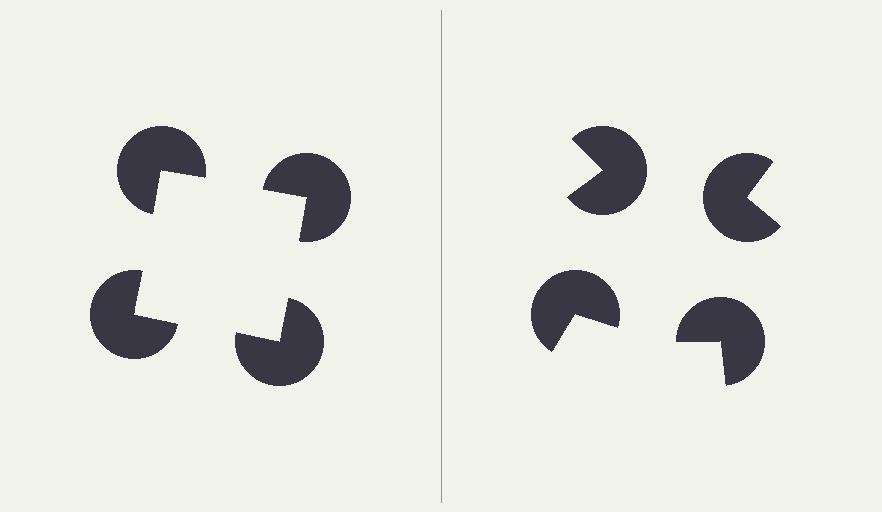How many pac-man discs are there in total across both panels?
8 — 4 on each side.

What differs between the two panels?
The pac-man discs are positioned identically on both sides; only the wedge orientations differ. On the left they align to a square; on the right they are misaligned.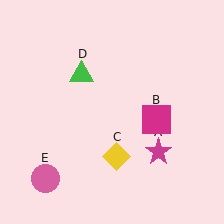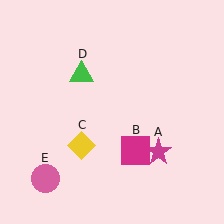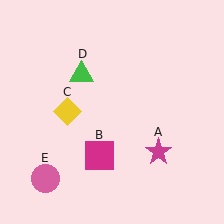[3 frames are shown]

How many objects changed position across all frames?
2 objects changed position: magenta square (object B), yellow diamond (object C).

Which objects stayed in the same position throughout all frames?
Magenta star (object A) and green triangle (object D) and pink circle (object E) remained stationary.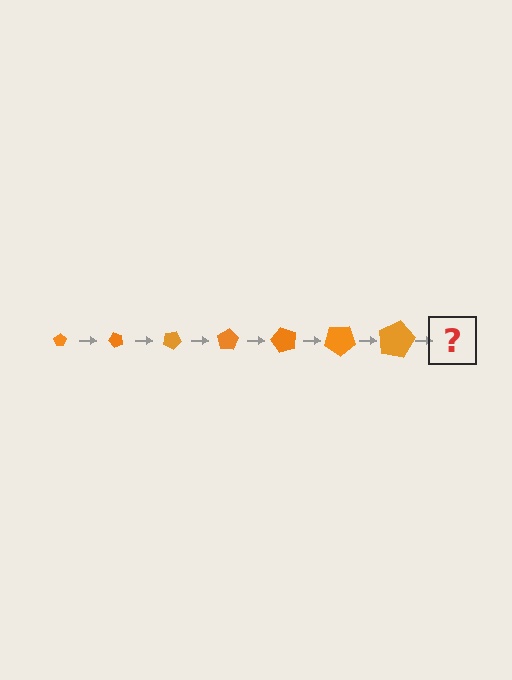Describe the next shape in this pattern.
It should be a pentagon, larger than the previous one and rotated 350 degrees from the start.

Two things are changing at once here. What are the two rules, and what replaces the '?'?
The two rules are that the pentagon grows larger each step and it rotates 50 degrees each step. The '?' should be a pentagon, larger than the previous one and rotated 350 degrees from the start.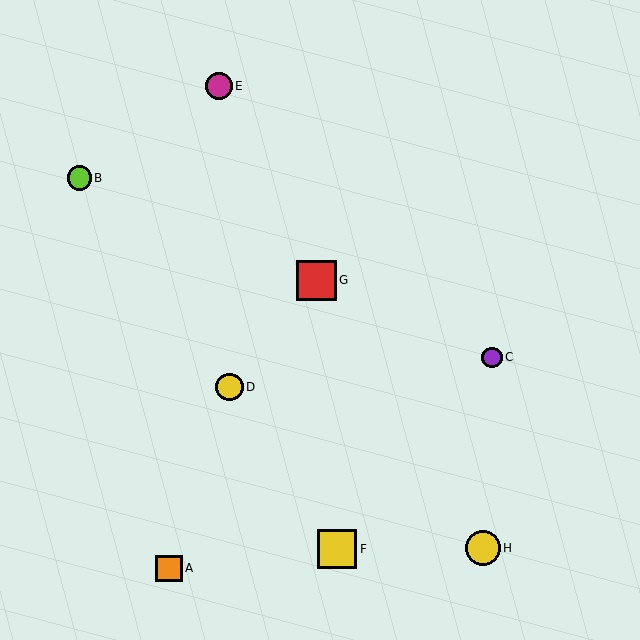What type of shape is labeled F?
Shape F is a yellow square.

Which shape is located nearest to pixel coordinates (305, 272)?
The red square (labeled G) at (316, 280) is nearest to that location.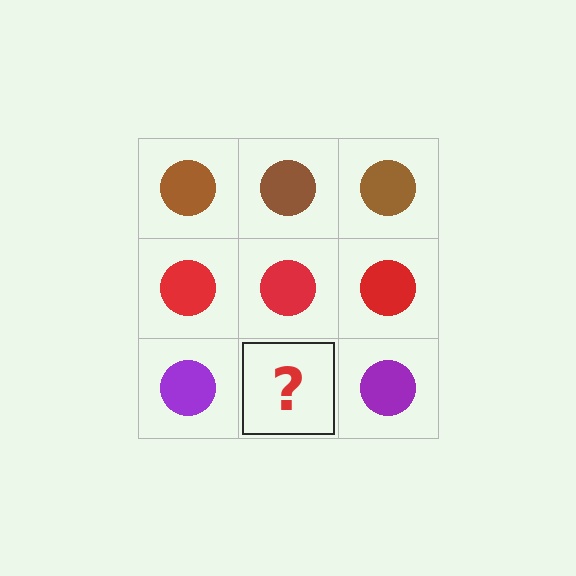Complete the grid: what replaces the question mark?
The question mark should be replaced with a purple circle.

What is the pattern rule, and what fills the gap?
The rule is that each row has a consistent color. The gap should be filled with a purple circle.